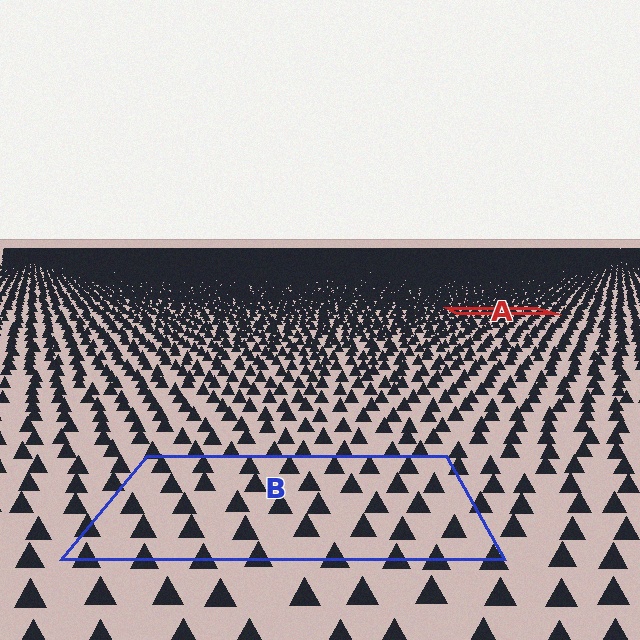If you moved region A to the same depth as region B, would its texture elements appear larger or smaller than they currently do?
They would appear larger. At a closer depth, the same texture elements are projected at a bigger on-screen size.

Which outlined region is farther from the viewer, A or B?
Region A is farther from the viewer — the texture elements inside it appear smaller and more densely packed.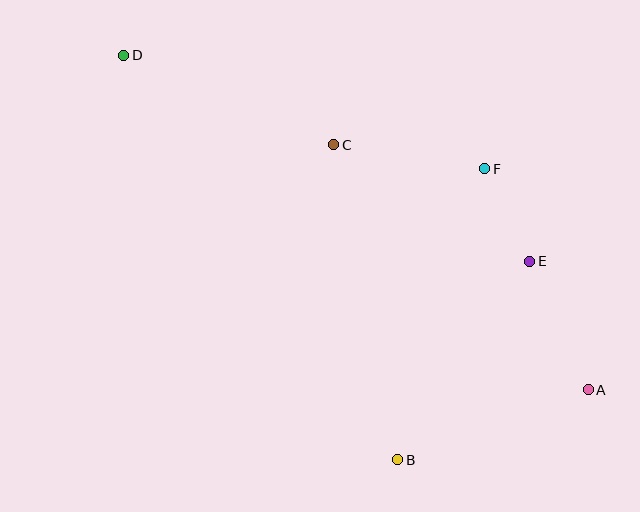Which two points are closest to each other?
Points E and F are closest to each other.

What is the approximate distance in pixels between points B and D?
The distance between B and D is approximately 488 pixels.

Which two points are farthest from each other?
Points A and D are farthest from each other.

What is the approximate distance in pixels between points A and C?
The distance between A and C is approximately 353 pixels.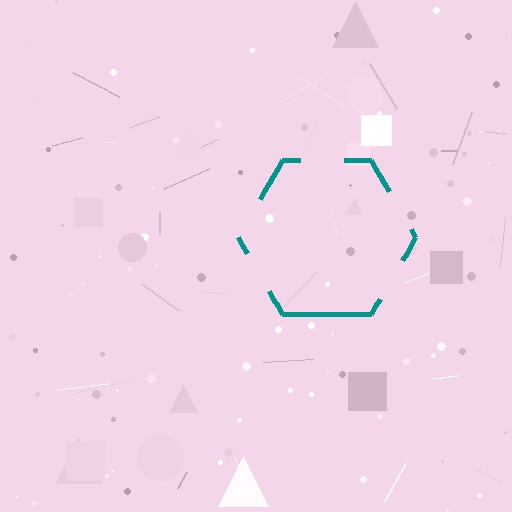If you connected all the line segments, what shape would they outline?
They would outline a hexagon.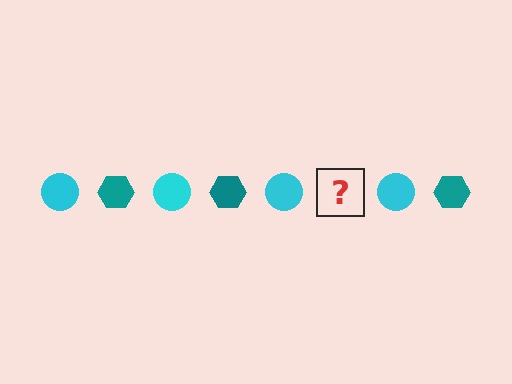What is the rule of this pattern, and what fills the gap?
The rule is that the pattern alternates between cyan circle and teal hexagon. The gap should be filled with a teal hexagon.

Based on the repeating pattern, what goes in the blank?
The blank should be a teal hexagon.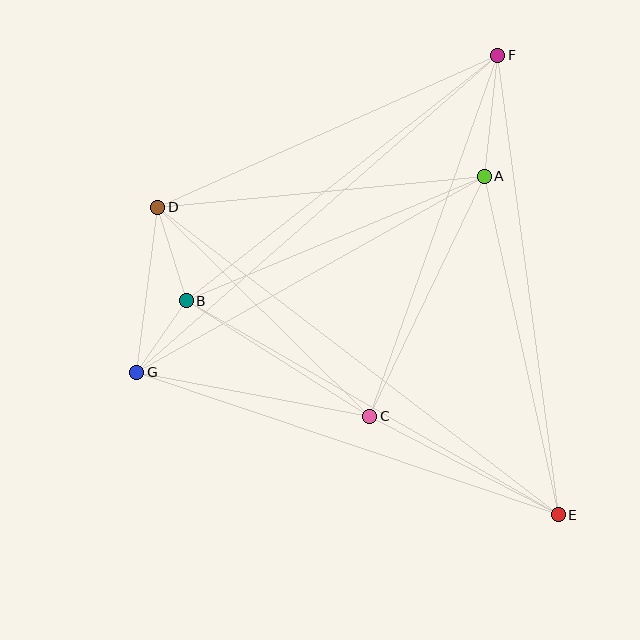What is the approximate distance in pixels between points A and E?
The distance between A and E is approximately 347 pixels.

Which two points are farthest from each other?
Points D and E are farthest from each other.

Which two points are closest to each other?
Points B and G are closest to each other.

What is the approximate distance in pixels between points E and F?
The distance between E and F is approximately 463 pixels.